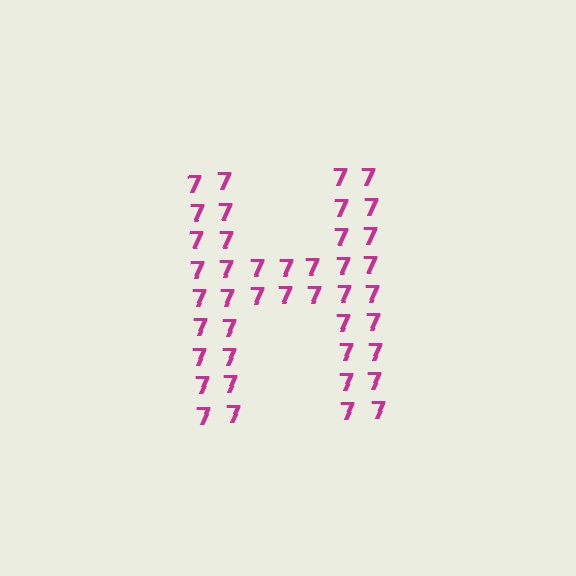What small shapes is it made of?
It is made of small digit 7's.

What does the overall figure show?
The overall figure shows the letter H.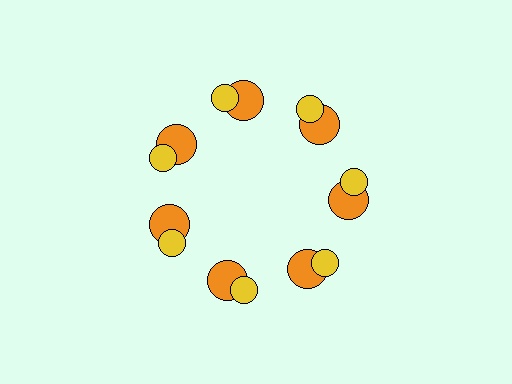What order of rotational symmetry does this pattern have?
This pattern has 7-fold rotational symmetry.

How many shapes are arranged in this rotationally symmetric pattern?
There are 14 shapes, arranged in 7 groups of 2.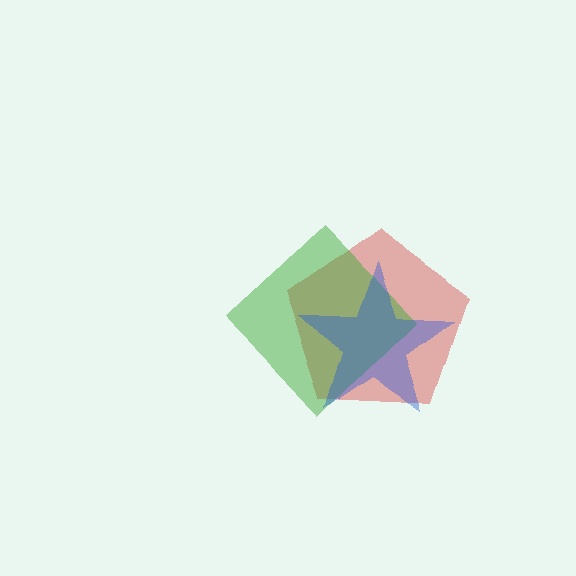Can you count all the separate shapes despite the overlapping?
Yes, there are 3 separate shapes.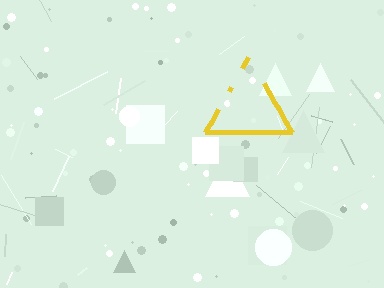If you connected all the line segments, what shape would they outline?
They would outline a triangle.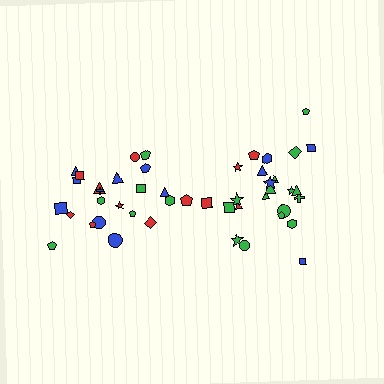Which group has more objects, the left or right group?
The right group.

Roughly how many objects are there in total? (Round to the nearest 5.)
Roughly 45 objects in total.